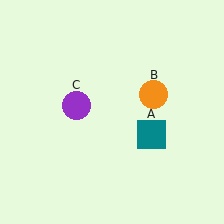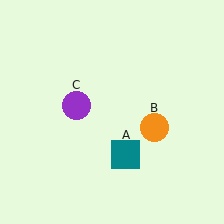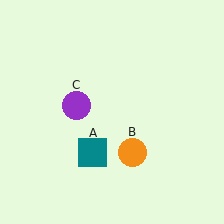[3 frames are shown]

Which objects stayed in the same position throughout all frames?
Purple circle (object C) remained stationary.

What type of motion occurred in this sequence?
The teal square (object A), orange circle (object B) rotated clockwise around the center of the scene.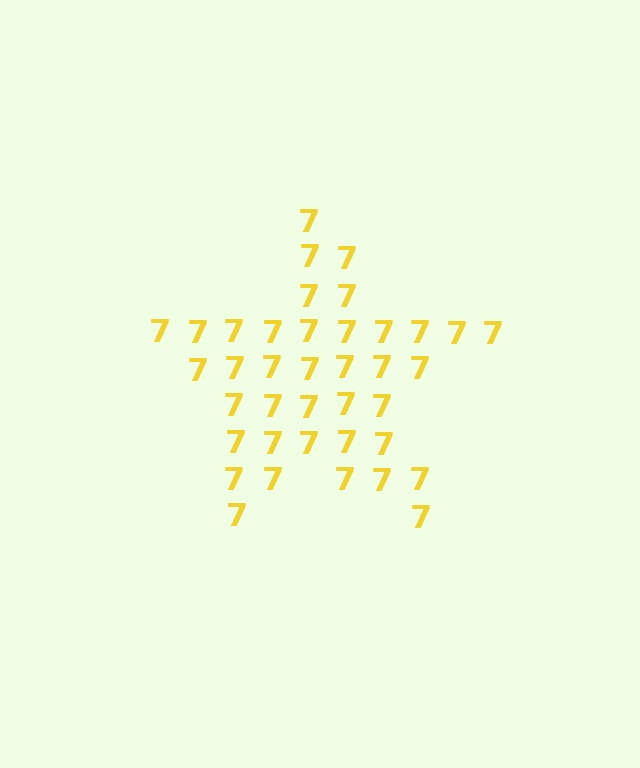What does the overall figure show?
The overall figure shows a star.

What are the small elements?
The small elements are digit 7's.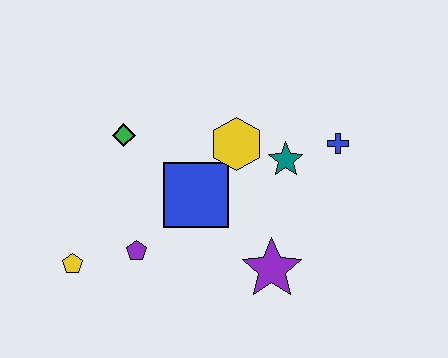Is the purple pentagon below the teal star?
Yes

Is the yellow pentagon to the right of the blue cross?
No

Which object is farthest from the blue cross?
The yellow pentagon is farthest from the blue cross.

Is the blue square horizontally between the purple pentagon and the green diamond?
No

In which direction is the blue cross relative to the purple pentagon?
The blue cross is to the right of the purple pentagon.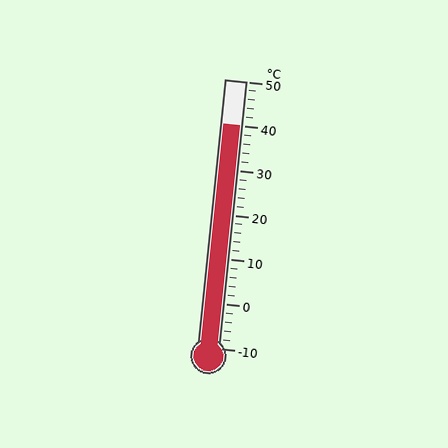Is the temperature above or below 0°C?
The temperature is above 0°C.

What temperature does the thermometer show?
The thermometer shows approximately 40°C.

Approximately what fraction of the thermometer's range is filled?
The thermometer is filled to approximately 85% of its range.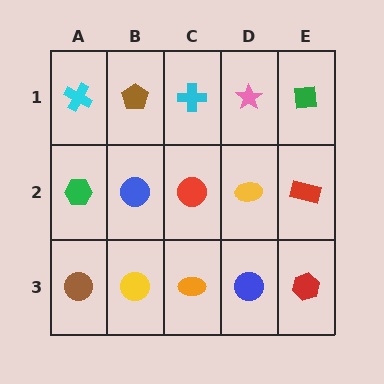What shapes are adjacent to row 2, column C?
A cyan cross (row 1, column C), an orange ellipse (row 3, column C), a blue circle (row 2, column B), a yellow ellipse (row 2, column D).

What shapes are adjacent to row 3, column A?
A green hexagon (row 2, column A), a yellow circle (row 3, column B).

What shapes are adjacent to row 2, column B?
A brown pentagon (row 1, column B), a yellow circle (row 3, column B), a green hexagon (row 2, column A), a red circle (row 2, column C).